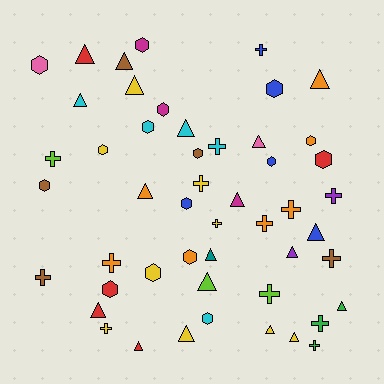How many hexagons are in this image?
There are 16 hexagons.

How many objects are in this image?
There are 50 objects.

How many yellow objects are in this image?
There are 9 yellow objects.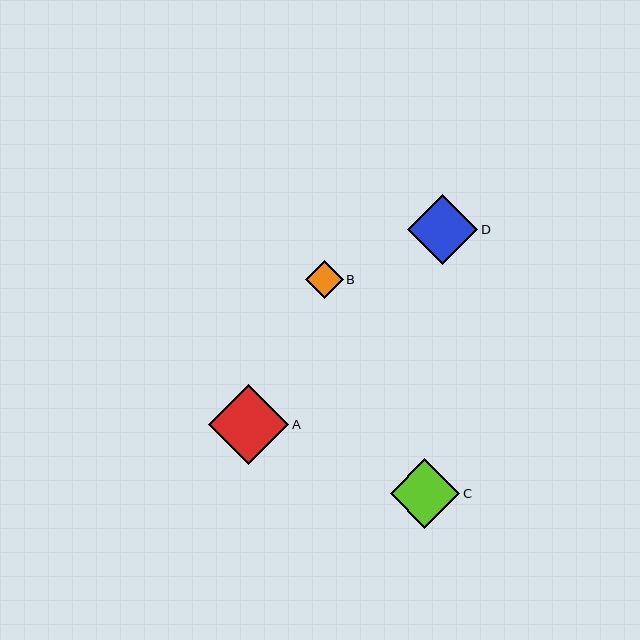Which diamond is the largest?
Diamond A is the largest with a size of approximately 80 pixels.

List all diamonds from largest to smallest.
From largest to smallest: A, D, C, B.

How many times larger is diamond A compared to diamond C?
Diamond A is approximately 1.2 times the size of diamond C.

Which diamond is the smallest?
Diamond B is the smallest with a size of approximately 38 pixels.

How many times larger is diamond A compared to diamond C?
Diamond A is approximately 1.2 times the size of diamond C.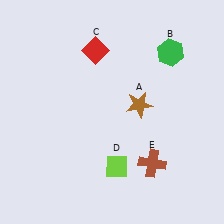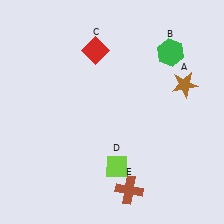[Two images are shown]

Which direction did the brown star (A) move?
The brown star (A) moved right.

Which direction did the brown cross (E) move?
The brown cross (E) moved down.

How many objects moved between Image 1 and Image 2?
2 objects moved between the two images.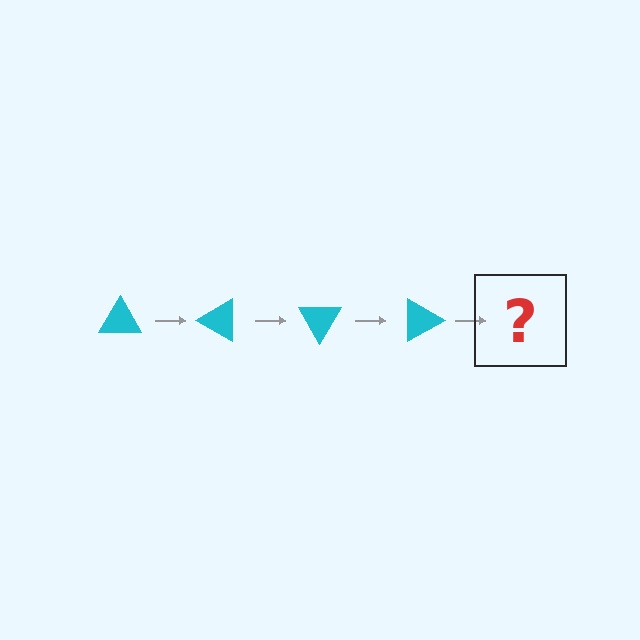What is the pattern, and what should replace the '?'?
The pattern is that the triangle rotates 30 degrees each step. The '?' should be a cyan triangle rotated 120 degrees.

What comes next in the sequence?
The next element should be a cyan triangle rotated 120 degrees.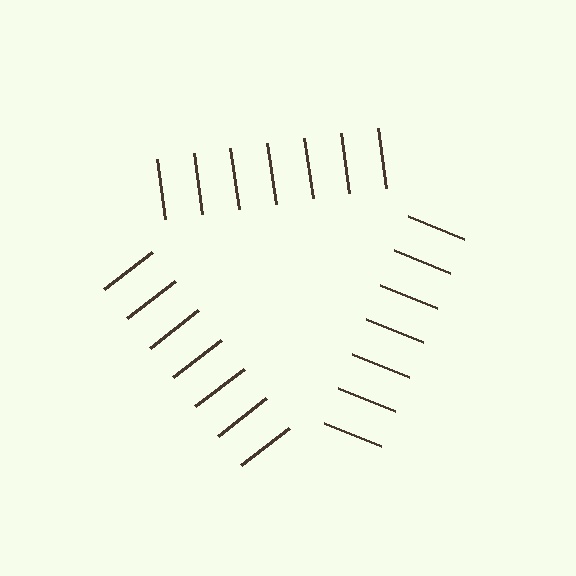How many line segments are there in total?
21 — 7 along each of the 3 edges.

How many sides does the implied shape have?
3 sides — the line-ends trace a triangle.